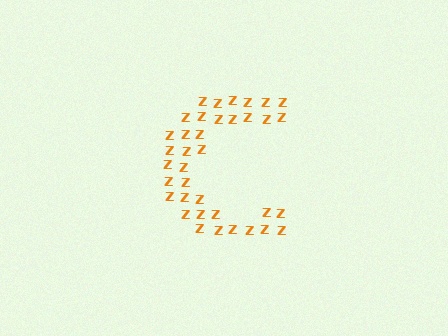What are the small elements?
The small elements are letter Z's.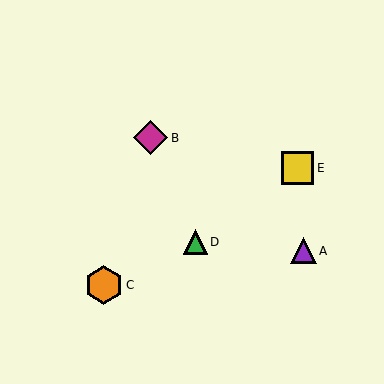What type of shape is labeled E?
Shape E is a yellow square.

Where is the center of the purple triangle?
The center of the purple triangle is at (303, 251).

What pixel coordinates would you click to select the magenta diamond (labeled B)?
Click at (151, 138) to select the magenta diamond B.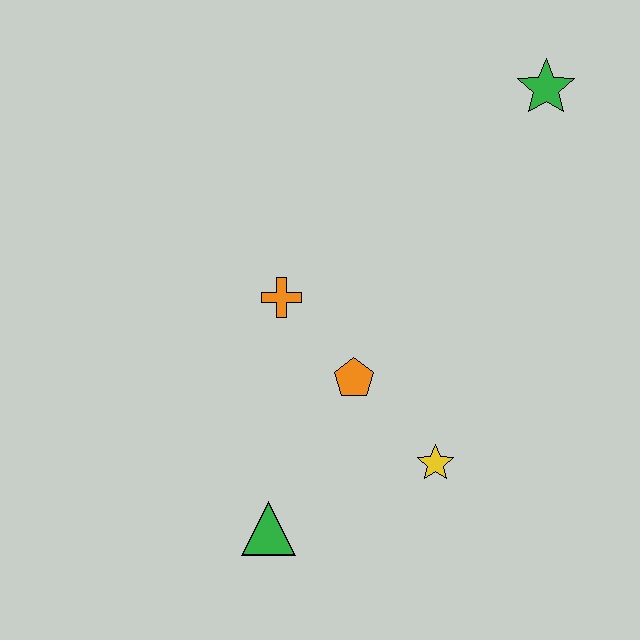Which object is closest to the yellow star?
The orange pentagon is closest to the yellow star.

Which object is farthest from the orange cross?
The green star is farthest from the orange cross.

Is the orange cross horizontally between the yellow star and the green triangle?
Yes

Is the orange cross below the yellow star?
No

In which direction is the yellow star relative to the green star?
The yellow star is below the green star.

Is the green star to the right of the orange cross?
Yes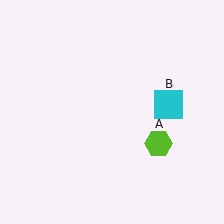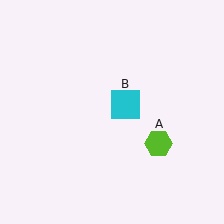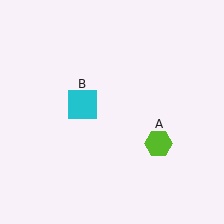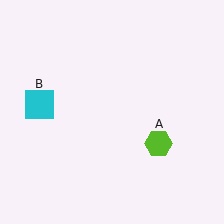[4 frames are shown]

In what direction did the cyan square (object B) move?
The cyan square (object B) moved left.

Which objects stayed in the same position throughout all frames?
Lime hexagon (object A) remained stationary.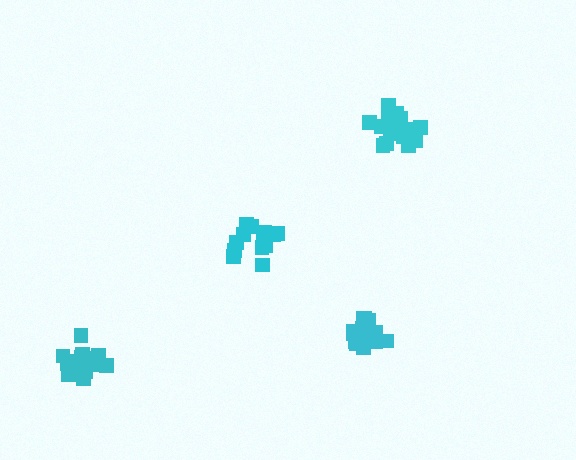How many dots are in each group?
Group 1: 17 dots, Group 2: 13 dots, Group 3: 15 dots, Group 4: 19 dots (64 total).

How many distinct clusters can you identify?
There are 4 distinct clusters.